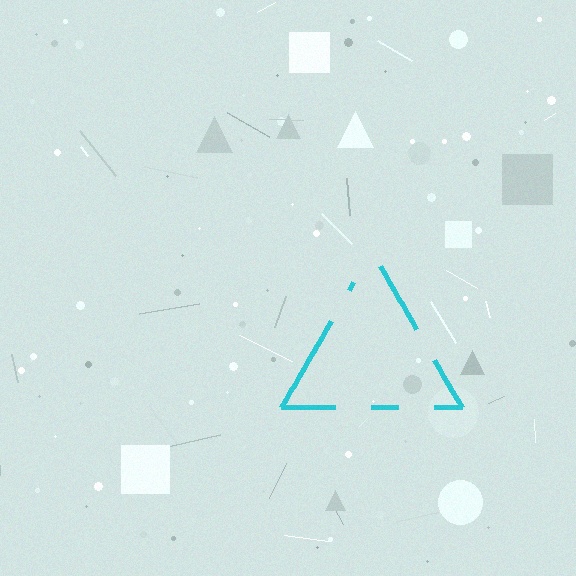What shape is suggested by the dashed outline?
The dashed outline suggests a triangle.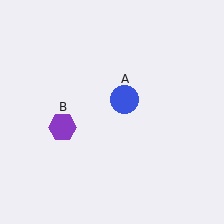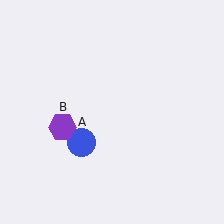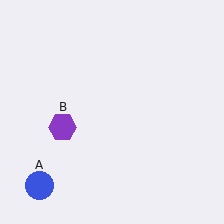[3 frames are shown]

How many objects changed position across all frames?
1 object changed position: blue circle (object A).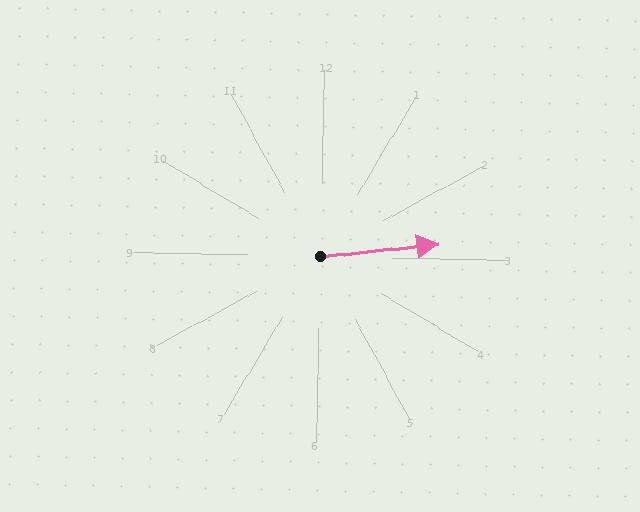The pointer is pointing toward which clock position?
Roughly 3 o'clock.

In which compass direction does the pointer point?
East.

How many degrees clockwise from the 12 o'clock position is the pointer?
Approximately 83 degrees.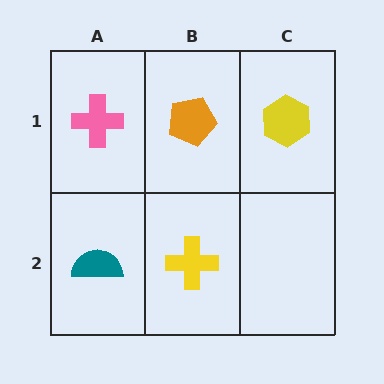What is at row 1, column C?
A yellow hexagon.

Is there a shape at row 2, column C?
No, that cell is empty.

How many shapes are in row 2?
2 shapes.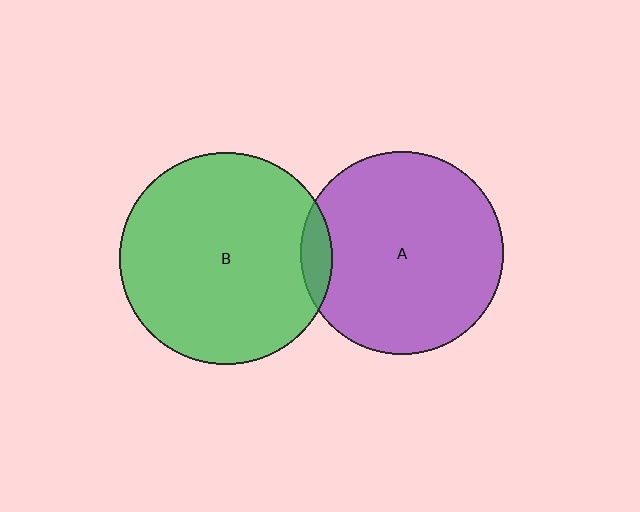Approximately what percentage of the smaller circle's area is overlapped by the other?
Approximately 5%.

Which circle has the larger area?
Circle B (green).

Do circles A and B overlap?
Yes.